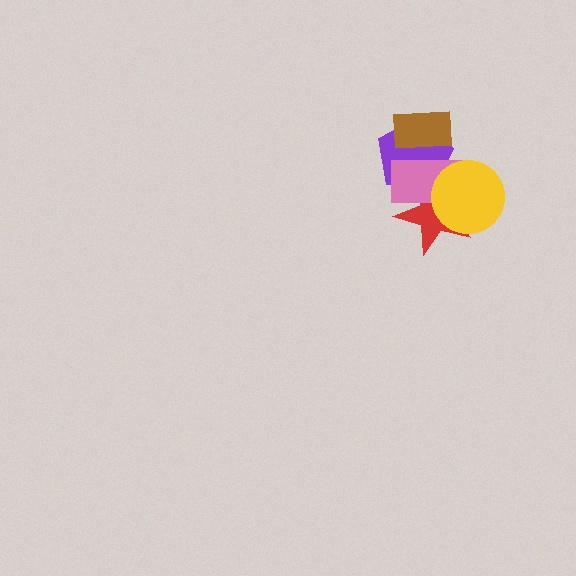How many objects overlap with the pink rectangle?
4 objects overlap with the pink rectangle.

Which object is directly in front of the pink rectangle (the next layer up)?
The brown rectangle is directly in front of the pink rectangle.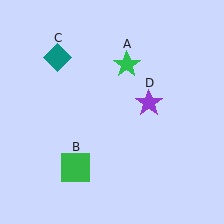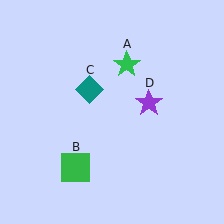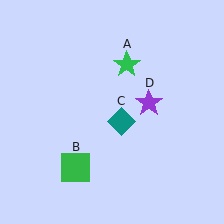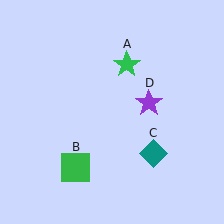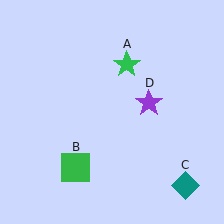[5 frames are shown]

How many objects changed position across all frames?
1 object changed position: teal diamond (object C).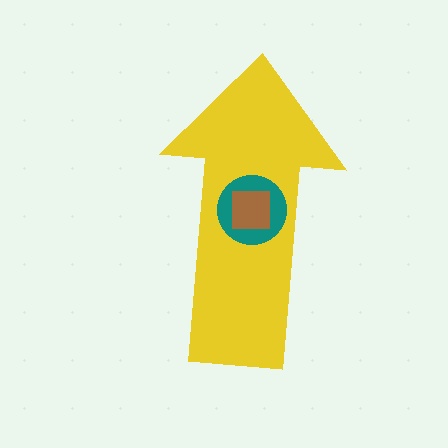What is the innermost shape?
The brown square.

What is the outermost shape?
The yellow arrow.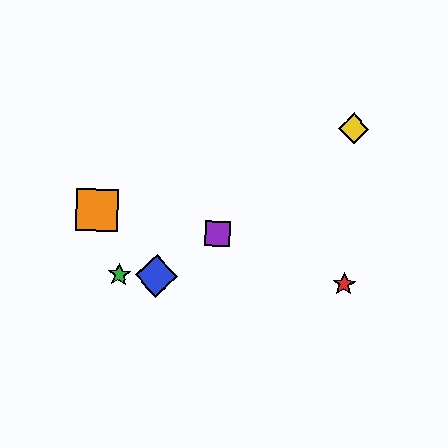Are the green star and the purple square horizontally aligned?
No, the green star is at y≈275 and the purple square is at y≈234.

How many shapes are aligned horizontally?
3 shapes (the red star, the blue diamond, the green star) are aligned horizontally.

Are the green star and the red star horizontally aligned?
Yes, both are at y≈275.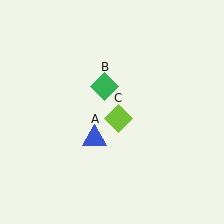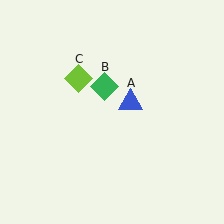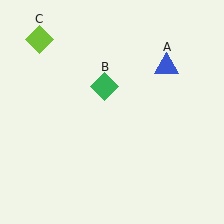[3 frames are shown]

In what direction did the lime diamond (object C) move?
The lime diamond (object C) moved up and to the left.